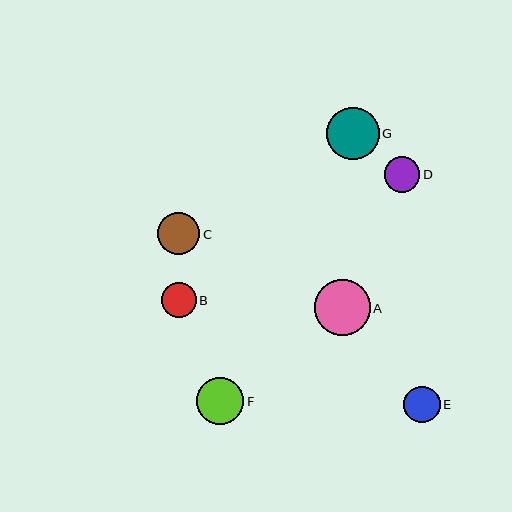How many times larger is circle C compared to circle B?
Circle C is approximately 1.2 times the size of circle B.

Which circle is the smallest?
Circle B is the smallest with a size of approximately 35 pixels.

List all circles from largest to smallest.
From largest to smallest: A, G, F, C, E, D, B.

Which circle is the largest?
Circle A is the largest with a size of approximately 55 pixels.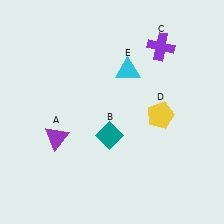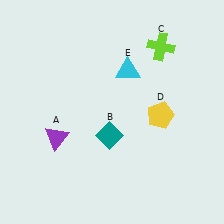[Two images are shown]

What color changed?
The cross (C) changed from purple in Image 1 to lime in Image 2.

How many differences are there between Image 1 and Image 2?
There is 1 difference between the two images.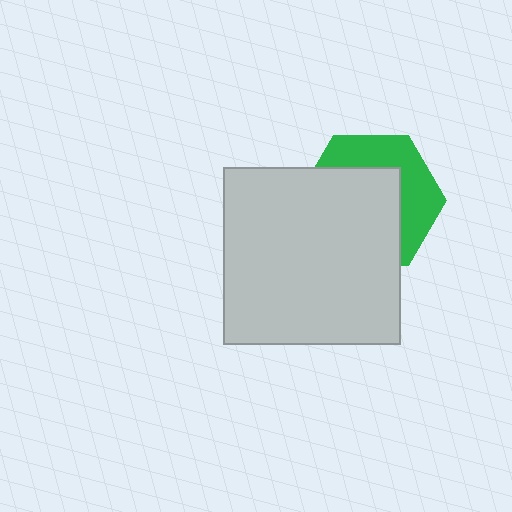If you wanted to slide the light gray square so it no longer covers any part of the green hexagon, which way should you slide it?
Slide it toward the lower-left — that is the most direct way to separate the two shapes.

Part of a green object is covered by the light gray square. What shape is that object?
It is a hexagon.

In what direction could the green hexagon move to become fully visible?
The green hexagon could move toward the upper-right. That would shift it out from behind the light gray square entirely.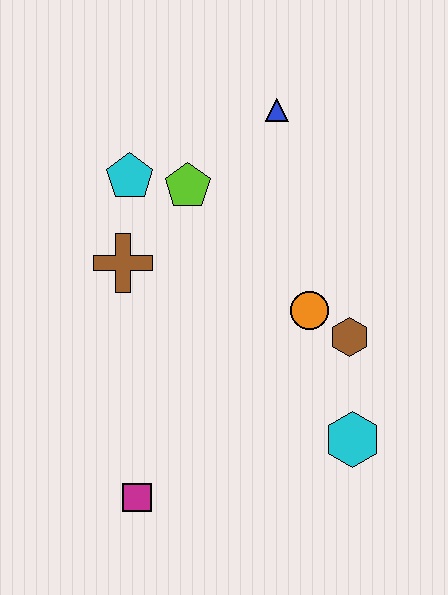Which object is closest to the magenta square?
The cyan hexagon is closest to the magenta square.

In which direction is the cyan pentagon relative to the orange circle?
The cyan pentagon is to the left of the orange circle.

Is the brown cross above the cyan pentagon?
No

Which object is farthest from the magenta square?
The blue triangle is farthest from the magenta square.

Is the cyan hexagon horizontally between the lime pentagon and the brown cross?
No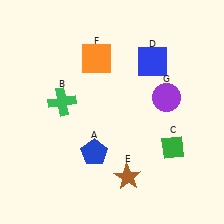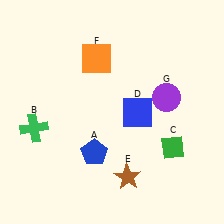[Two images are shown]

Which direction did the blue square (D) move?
The blue square (D) moved down.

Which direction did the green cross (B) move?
The green cross (B) moved left.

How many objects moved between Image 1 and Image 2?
2 objects moved between the two images.